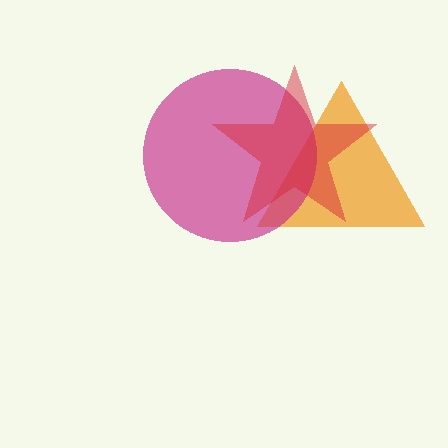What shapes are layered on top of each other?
The layered shapes are: an orange triangle, a magenta circle, a red star.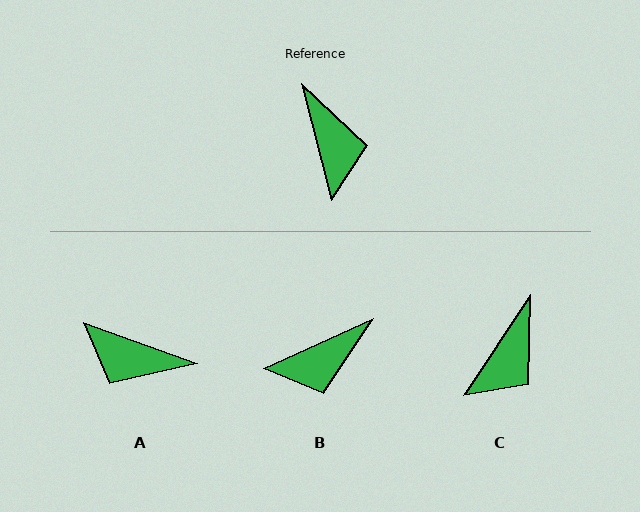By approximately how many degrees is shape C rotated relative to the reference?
Approximately 48 degrees clockwise.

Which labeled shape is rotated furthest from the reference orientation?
A, about 124 degrees away.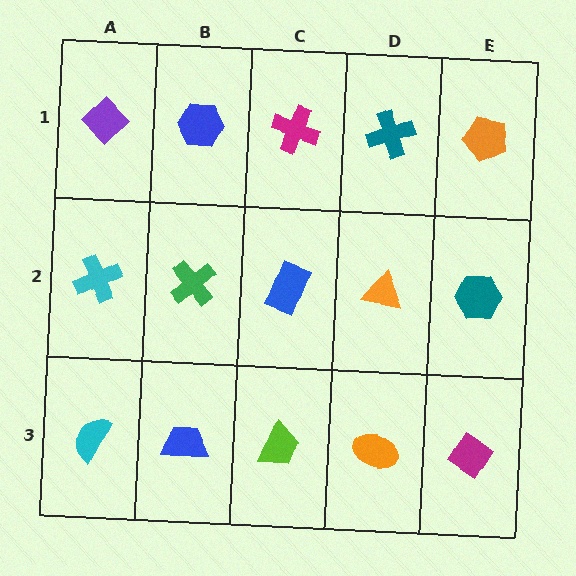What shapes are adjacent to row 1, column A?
A cyan cross (row 2, column A), a blue hexagon (row 1, column B).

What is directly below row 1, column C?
A blue rectangle.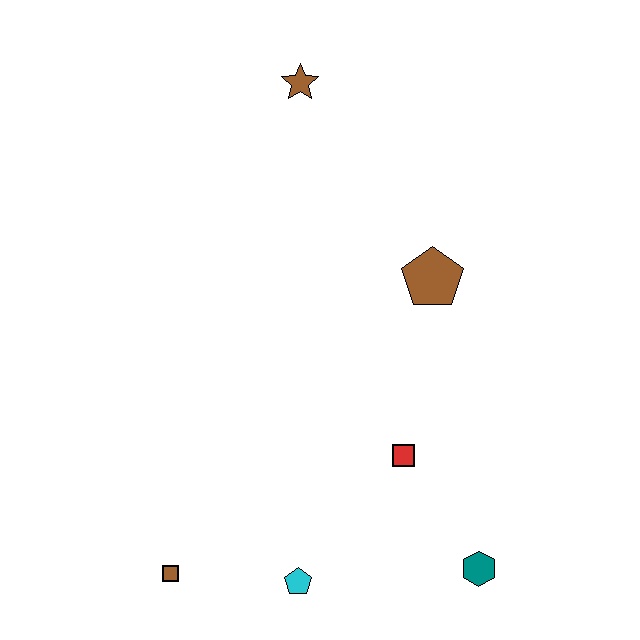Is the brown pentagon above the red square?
Yes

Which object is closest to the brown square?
The cyan pentagon is closest to the brown square.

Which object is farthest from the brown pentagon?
The brown square is farthest from the brown pentagon.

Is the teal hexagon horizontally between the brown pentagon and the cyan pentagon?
No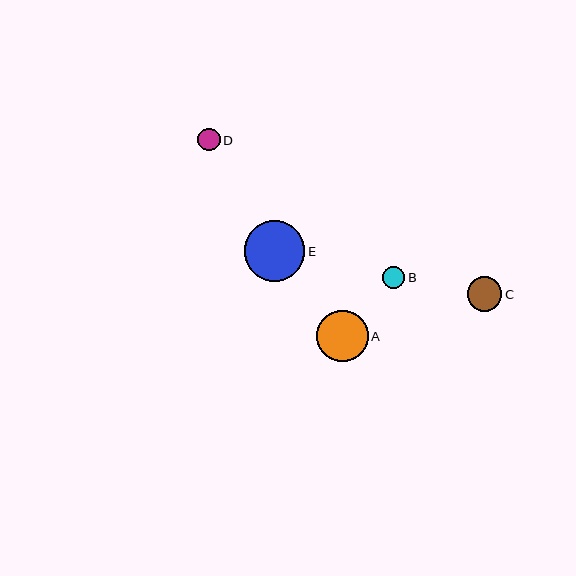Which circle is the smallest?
Circle D is the smallest with a size of approximately 22 pixels.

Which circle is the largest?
Circle E is the largest with a size of approximately 61 pixels.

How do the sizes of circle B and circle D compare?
Circle B and circle D are approximately the same size.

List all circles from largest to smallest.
From largest to smallest: E, A, C, B, D.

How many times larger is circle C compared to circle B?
Circle C is approximately 1.5 times the size of circle B.